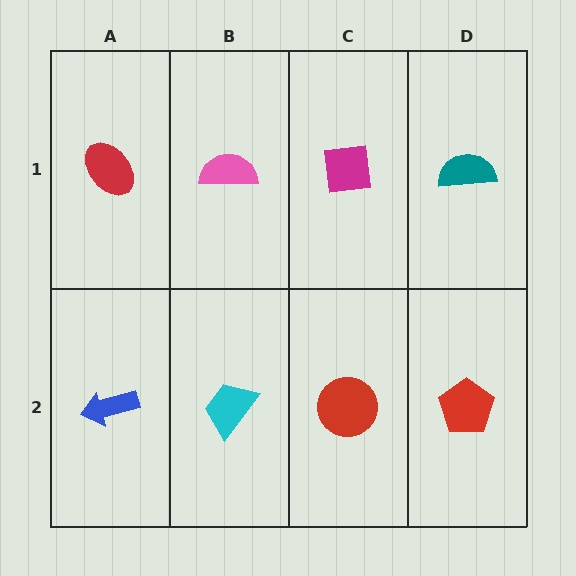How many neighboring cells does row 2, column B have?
3.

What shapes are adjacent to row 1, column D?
A red pentagon (row 2, column D), a magenta square (row 1, column C).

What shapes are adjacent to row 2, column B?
A pink semicircle (row 1, column B), a blue arrow (row 2, column A), a red circle (row 2, column C).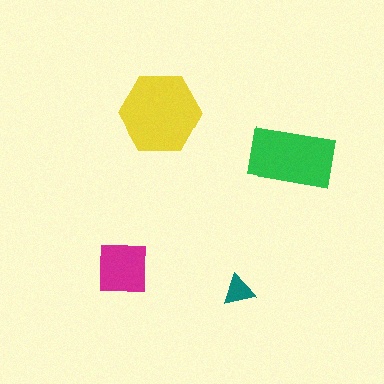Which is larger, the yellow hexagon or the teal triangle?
The yellow hexagon.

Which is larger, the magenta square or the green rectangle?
The green rectangle.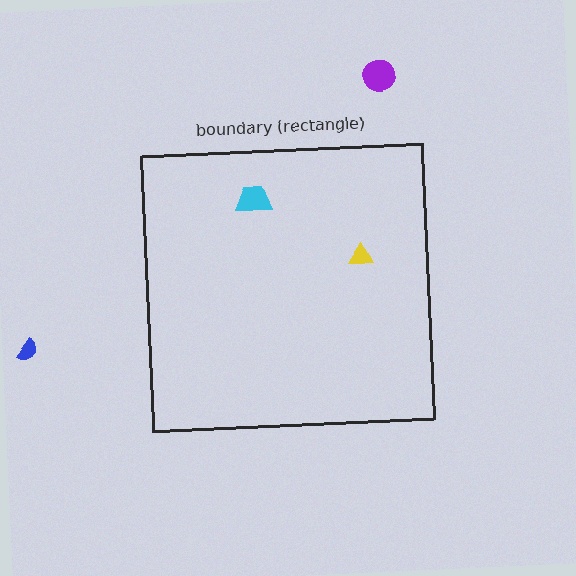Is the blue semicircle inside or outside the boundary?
Outside.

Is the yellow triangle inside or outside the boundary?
Inside.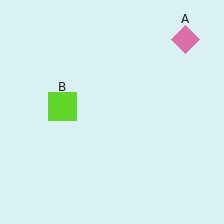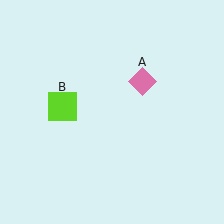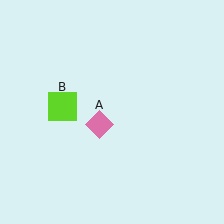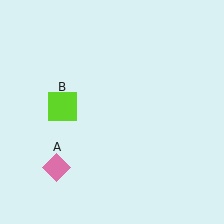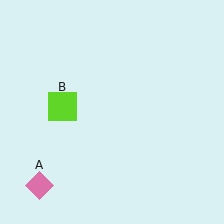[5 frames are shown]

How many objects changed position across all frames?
1 object changed position: pink diamond (object A).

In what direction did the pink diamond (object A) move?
The pink diamond (object A) moved down and to the left.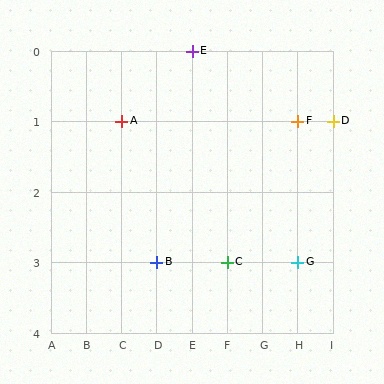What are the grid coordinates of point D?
Point D is at grid coordinates (I, 1).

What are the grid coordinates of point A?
Point A is at grid coordinates (C, 1).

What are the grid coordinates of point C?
Point C is at grid coordinates (F, 3).